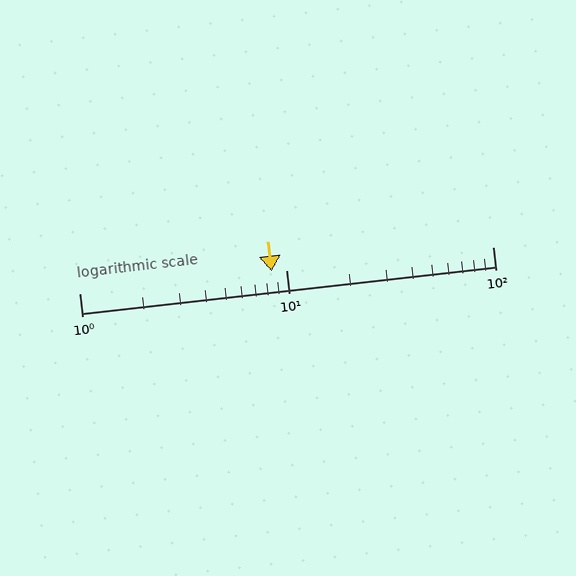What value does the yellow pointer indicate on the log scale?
The pointer indicates approximately 8.5.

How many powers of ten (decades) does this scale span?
The scale spans 2 decades, from 1 to 100.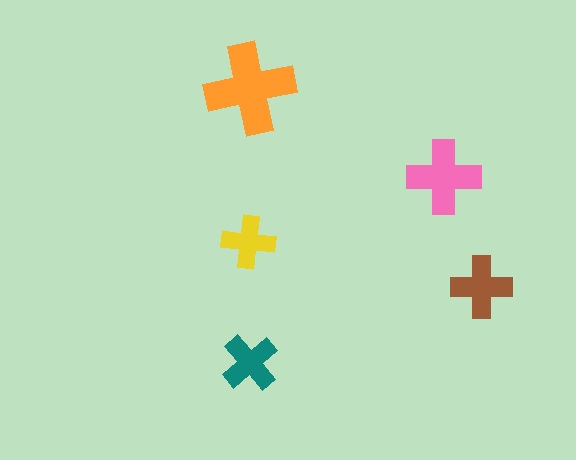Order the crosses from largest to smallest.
the orange one, the pink one, the brown one, the teal one, the yellow one.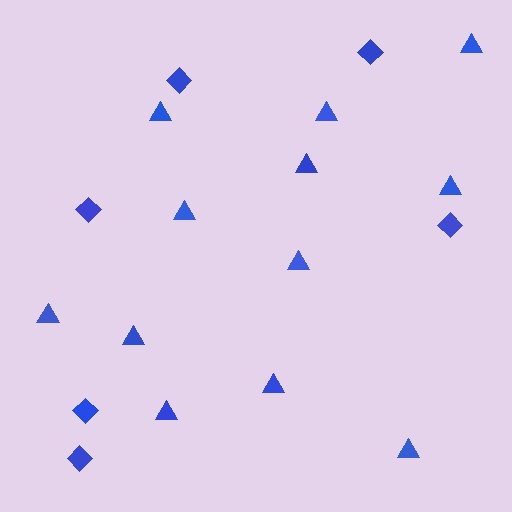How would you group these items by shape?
There are 2 groups: one group of diamonds (6) and one group of triangles (12).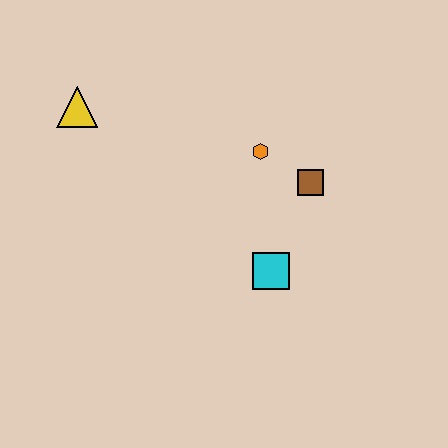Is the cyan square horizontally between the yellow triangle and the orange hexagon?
No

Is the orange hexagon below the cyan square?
No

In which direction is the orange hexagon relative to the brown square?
The orange hexagon is to the left of the brown square.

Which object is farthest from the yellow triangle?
The cyan square is farthest from the yellow triangle.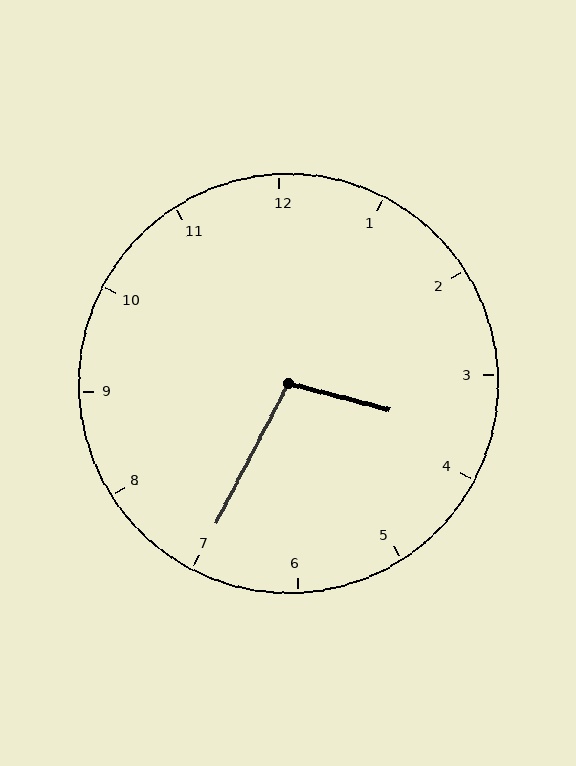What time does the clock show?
3:35.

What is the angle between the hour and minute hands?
Approximately 102 degrees.